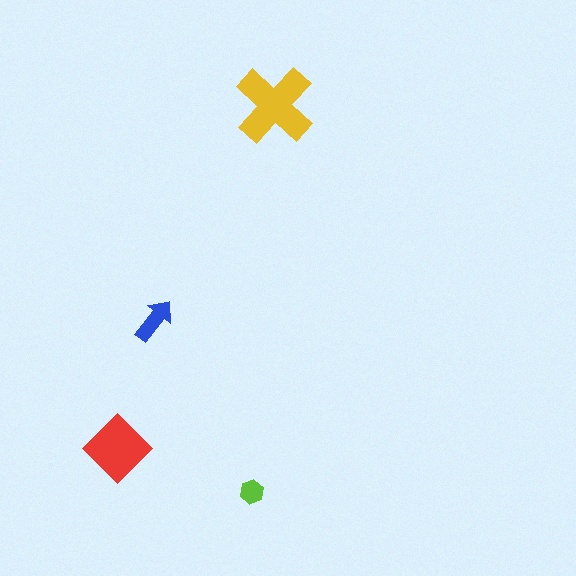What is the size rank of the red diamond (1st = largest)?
2nd.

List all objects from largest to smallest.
The yellow cross, the red diamond, the blue arrow, the lime hexagon.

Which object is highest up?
The yellow cross is topmost.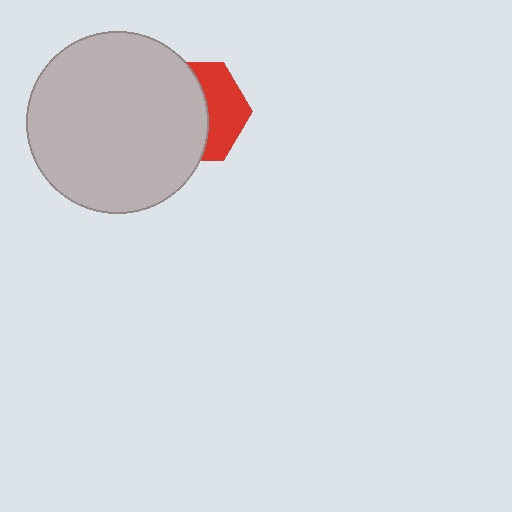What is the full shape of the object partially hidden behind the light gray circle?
The partially hidden object is a red hexagon.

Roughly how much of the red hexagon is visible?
A small part of it is visible (roughly 40%).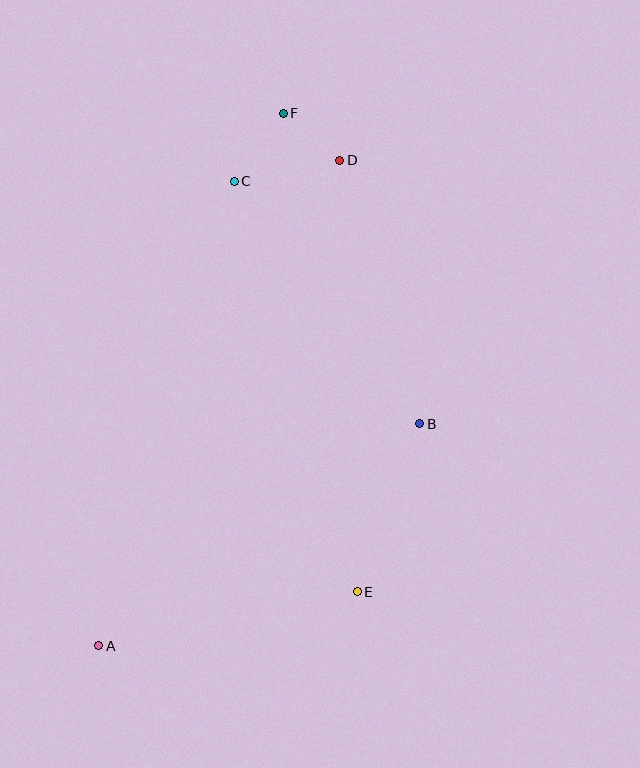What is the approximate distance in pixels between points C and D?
The distance between C and D is approximately 108 pixels.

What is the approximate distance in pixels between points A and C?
The distance between A and C is approximately 484 pixels.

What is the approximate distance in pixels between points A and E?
The distance between A and E is approximately 264 pixels.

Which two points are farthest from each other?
Points A and F are farthest from each other.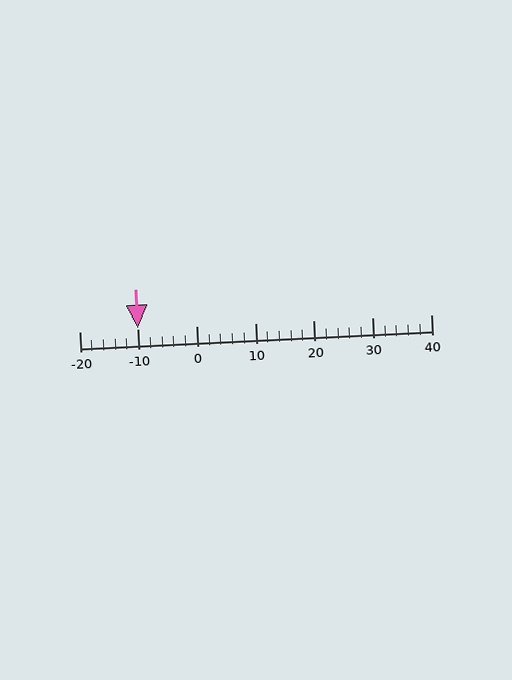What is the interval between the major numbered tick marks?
The major tick marks are spaced 10 units apart.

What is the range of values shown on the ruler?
The ruler shows values from -20 to 40.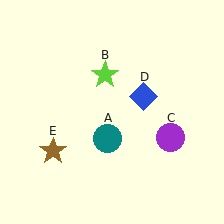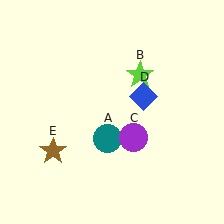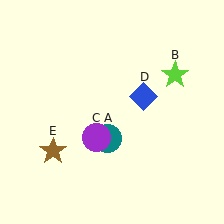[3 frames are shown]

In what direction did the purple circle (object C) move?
The purple circle (object C) moved left.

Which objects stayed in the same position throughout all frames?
Teal circle (object A) and blue diamond (object D) and brown star (object E) remained stationary.